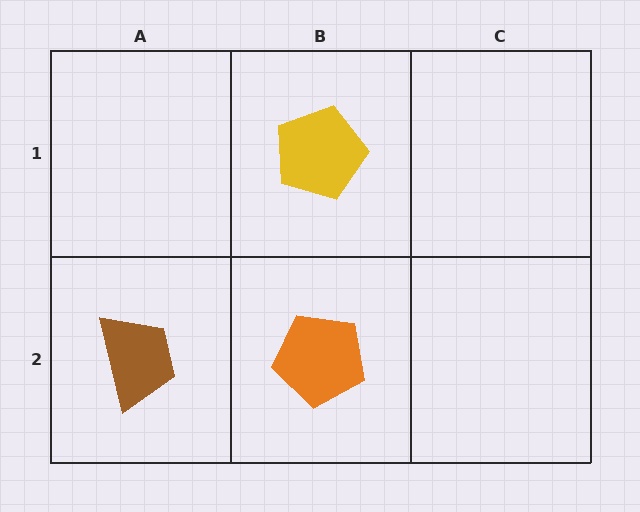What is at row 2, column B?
An orange pentagon.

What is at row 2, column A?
A brown trapezoid.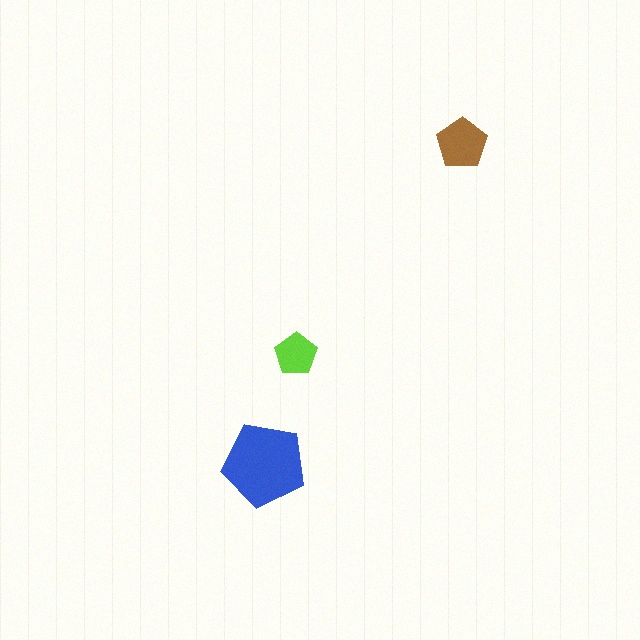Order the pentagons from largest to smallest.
the blue one, the brown one, the lime one.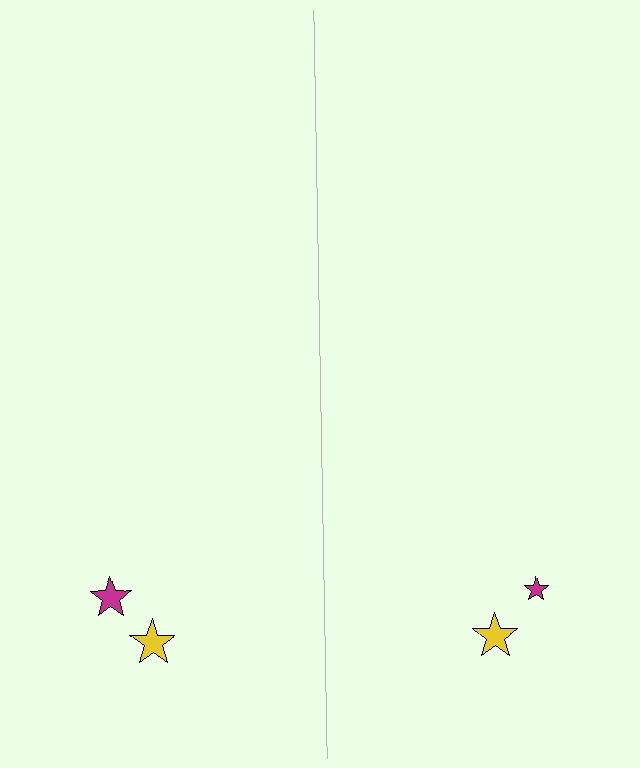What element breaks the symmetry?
The magenta star on the right side has a different size than its mirror counterpart.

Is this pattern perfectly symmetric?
No, the pattern is not perfectly symmetric. The magenta star on the right side has a different size than its mirror counterpart.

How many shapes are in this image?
There are 4 shapes in this image.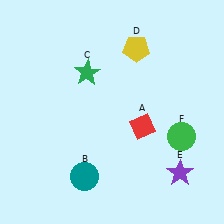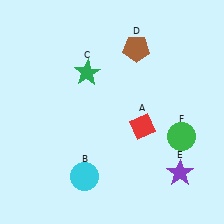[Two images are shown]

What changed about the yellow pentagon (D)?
In Image 1, D is yellow. In Image 2, it changed to brown.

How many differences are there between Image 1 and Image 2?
There are 2 differences between the two images.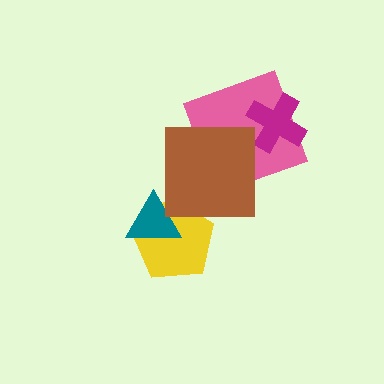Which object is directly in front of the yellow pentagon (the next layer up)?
The teal triangle is directly in front of the yellow pentagon.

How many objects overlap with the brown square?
2 objects overlap with the brown square.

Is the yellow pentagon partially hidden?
Yes, it is partially covered by another shape.